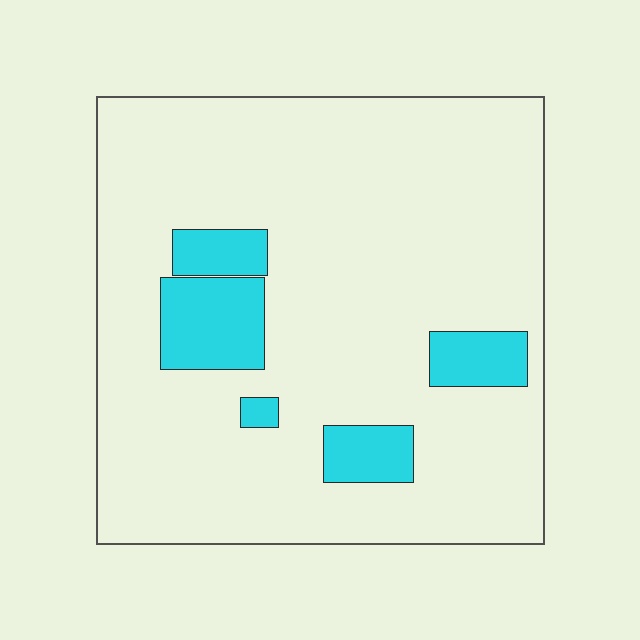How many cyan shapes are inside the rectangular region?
5.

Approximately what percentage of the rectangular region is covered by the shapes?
Approximately 15%.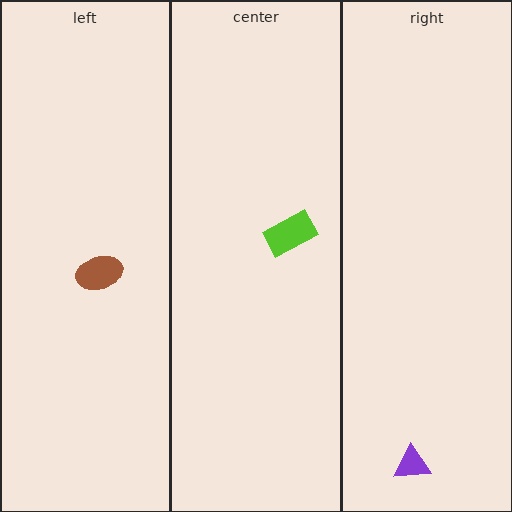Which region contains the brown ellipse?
The left region.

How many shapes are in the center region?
1.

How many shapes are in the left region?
1.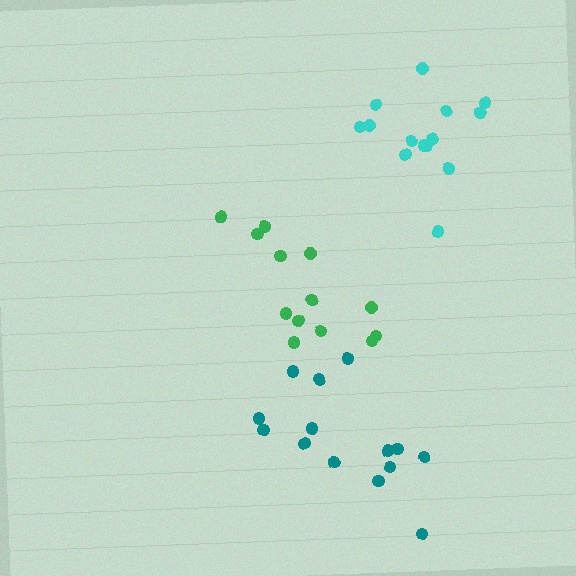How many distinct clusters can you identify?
There are 3 distinct clusters.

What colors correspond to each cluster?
The clusters are colored: green, teal, cyan.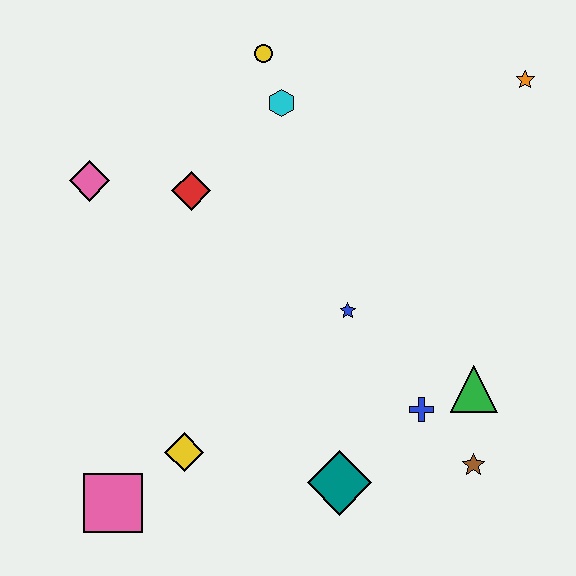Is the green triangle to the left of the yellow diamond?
No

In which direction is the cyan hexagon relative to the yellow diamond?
The cyan hexagon is above the yellow diamond.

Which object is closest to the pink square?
The yellow diamond is closest to the pink square.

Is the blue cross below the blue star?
Yes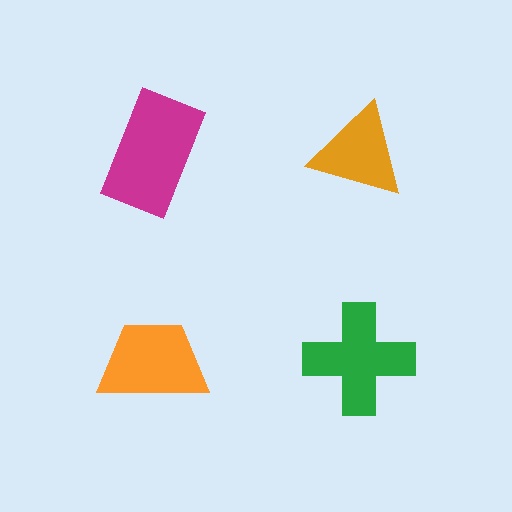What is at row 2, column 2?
A green cross.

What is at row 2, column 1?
An orange trapezoid.